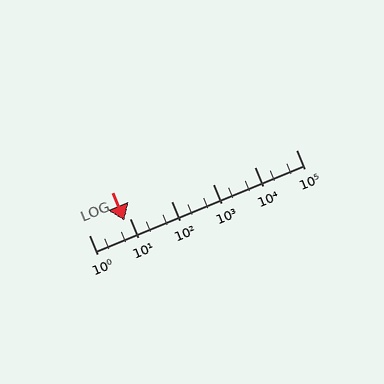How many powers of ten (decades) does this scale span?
The scale spans 5 decades, from 1 to 100000.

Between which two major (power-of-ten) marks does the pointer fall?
The pointer is between 1 and 10.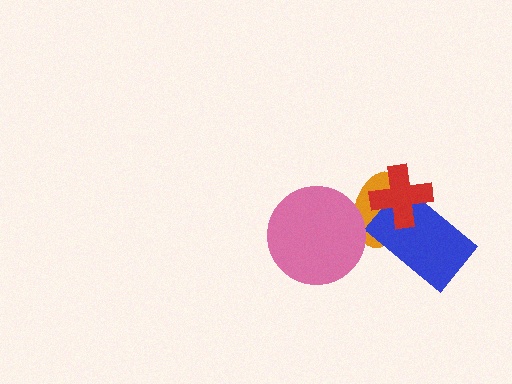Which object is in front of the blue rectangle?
The red cross is in front of the blue rectangle.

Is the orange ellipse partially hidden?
Yes, it is partially covered by another shape.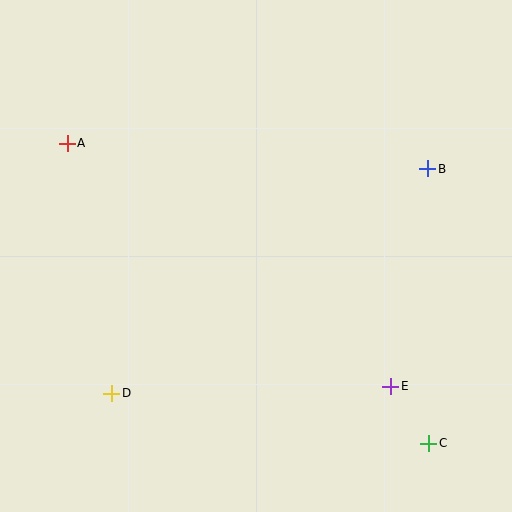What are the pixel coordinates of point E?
Point E is at (391, 386).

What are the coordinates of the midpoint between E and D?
The midpoint between E and D is at (251, 390).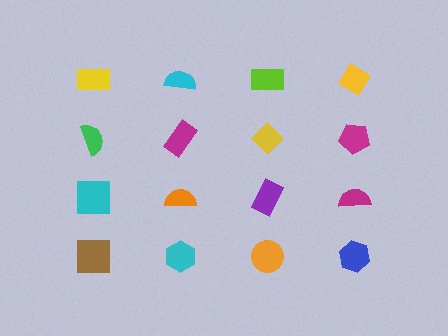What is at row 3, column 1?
A cyan square.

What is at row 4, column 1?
A brown square.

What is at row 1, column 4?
A yellow diamond.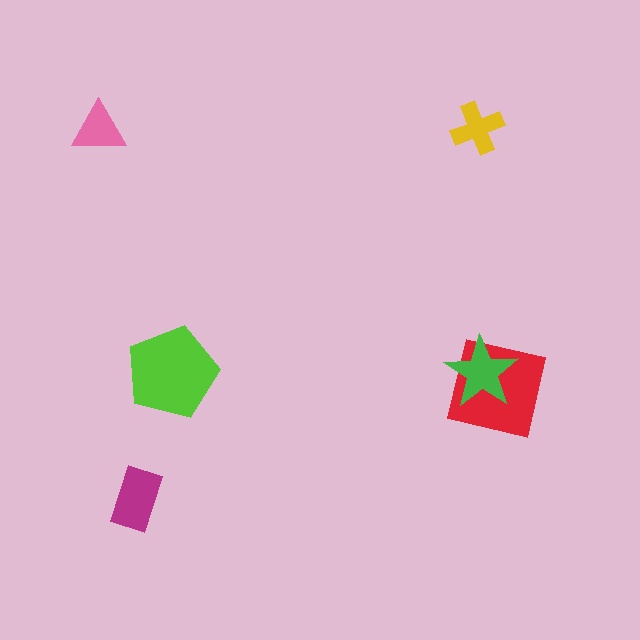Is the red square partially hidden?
Yes, it is partially covered by another shape.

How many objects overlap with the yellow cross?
0 objects overlap with the yellow cross.